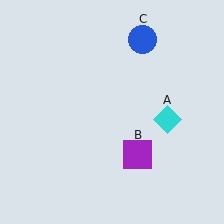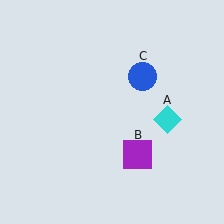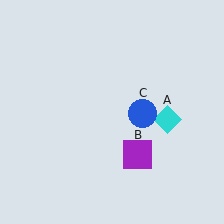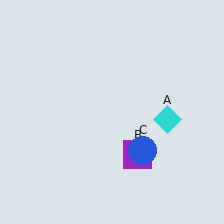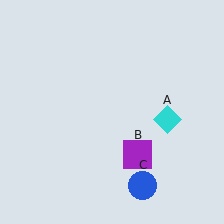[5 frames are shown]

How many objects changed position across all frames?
1 object changed position: blue circle (object C).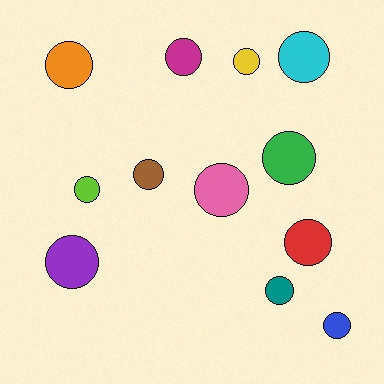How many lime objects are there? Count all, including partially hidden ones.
There is 1 lime object.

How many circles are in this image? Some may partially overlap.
There are 12 circles.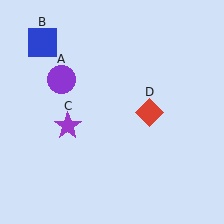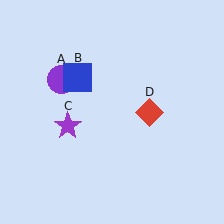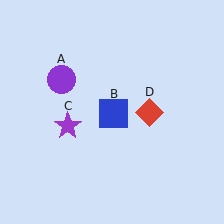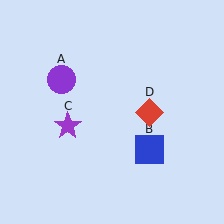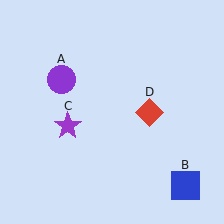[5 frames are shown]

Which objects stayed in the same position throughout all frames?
Purple circle (object A) and purple star (object C) and red diamond (object D) remained stationary.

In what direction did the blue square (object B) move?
The blue square (object B) moved down and to the right.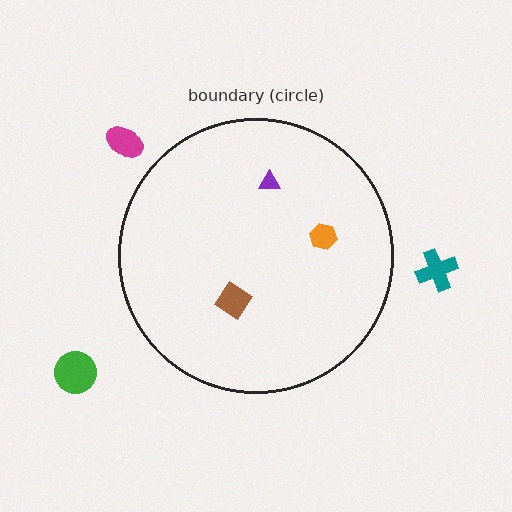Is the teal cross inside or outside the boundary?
Outside.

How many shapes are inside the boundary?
3 inside, 3 outside.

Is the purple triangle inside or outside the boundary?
Inside.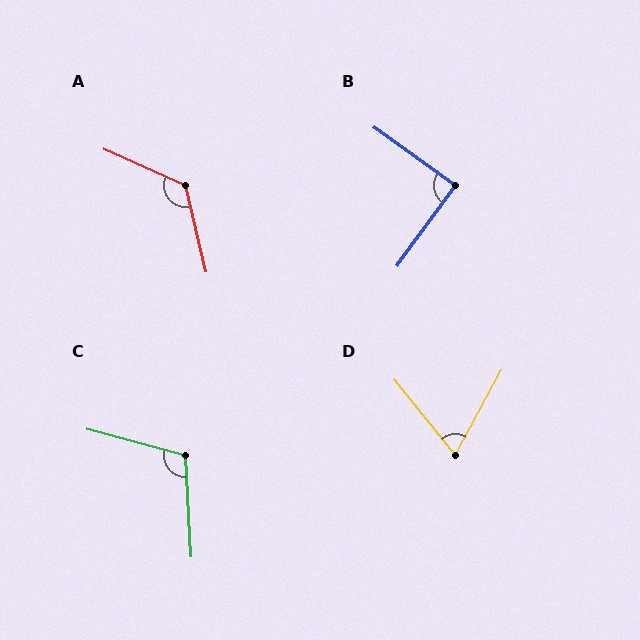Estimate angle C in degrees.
Approximately 109 degrees.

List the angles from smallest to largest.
D (67°), B (89°), C (109°), A (128°).